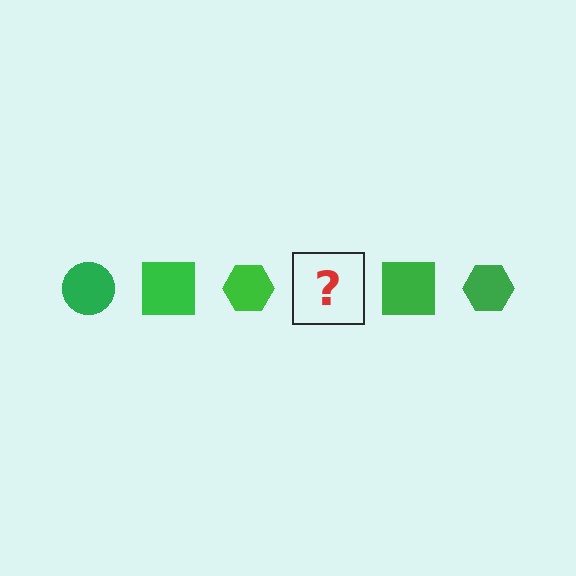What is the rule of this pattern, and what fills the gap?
The rule is that the pattern cycles through circle, square, hexagon shapes in green. The gap should be filled with a green circle.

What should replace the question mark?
The question mark should be replaced with a green circle.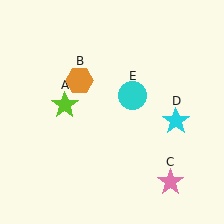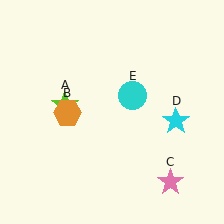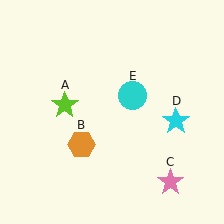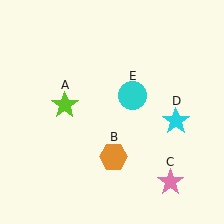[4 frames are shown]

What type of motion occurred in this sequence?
The orange hexagon (object B) rotated counterclockwise around the center of the scene.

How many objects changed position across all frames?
1 object changed position: orange hexagon (object B).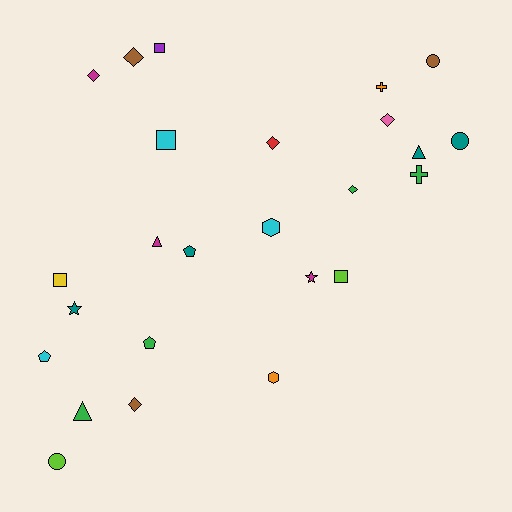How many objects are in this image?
There are 25 objects.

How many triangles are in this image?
There are 3 triangles.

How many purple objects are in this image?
There is 1 purple object.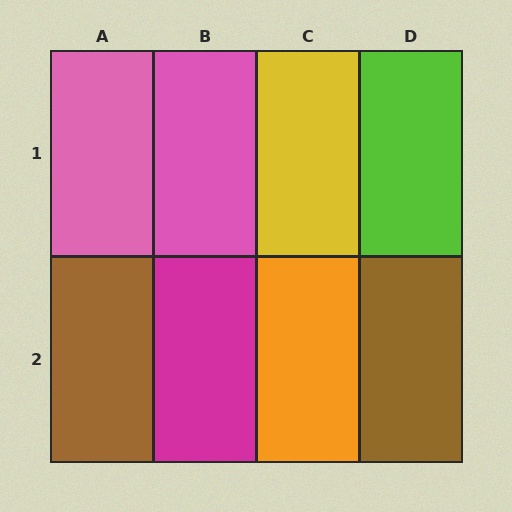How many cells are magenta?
1 cell is magenta.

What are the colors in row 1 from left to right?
Pink, pink, yellow, lime.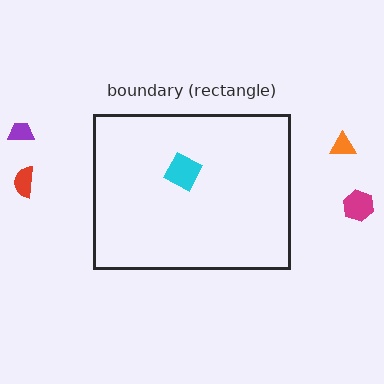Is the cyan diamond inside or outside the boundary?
Inside.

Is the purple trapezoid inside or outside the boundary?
Outside.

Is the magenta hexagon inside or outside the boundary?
Outside.